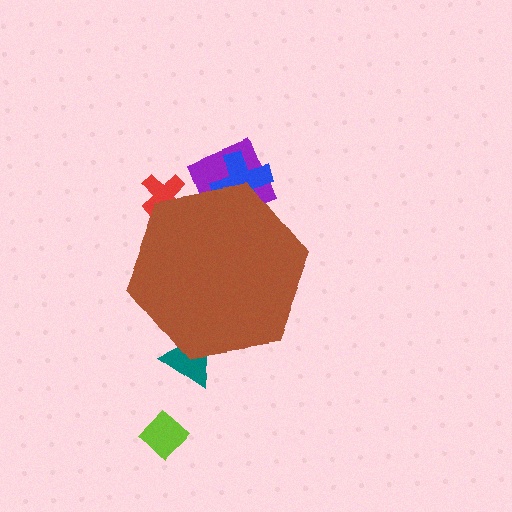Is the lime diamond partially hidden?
No, the lime diamond is fully visible.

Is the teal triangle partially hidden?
Yes, the teal triangle is partially hidden behind the brown hexagon.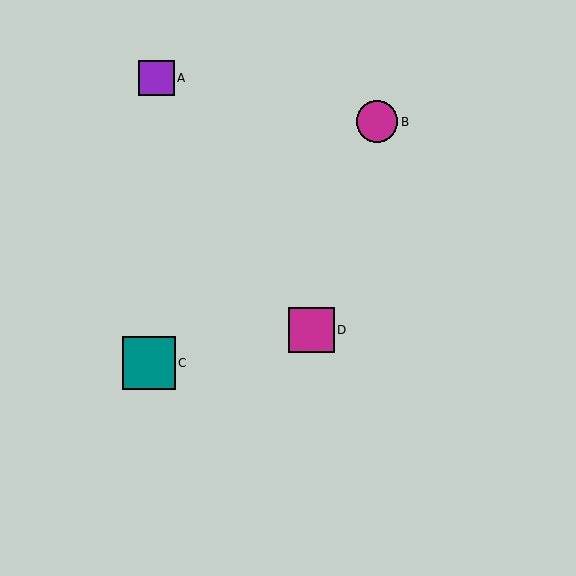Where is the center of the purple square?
The center of the purple square is at (156, 78).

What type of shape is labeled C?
Shape C is a teal square.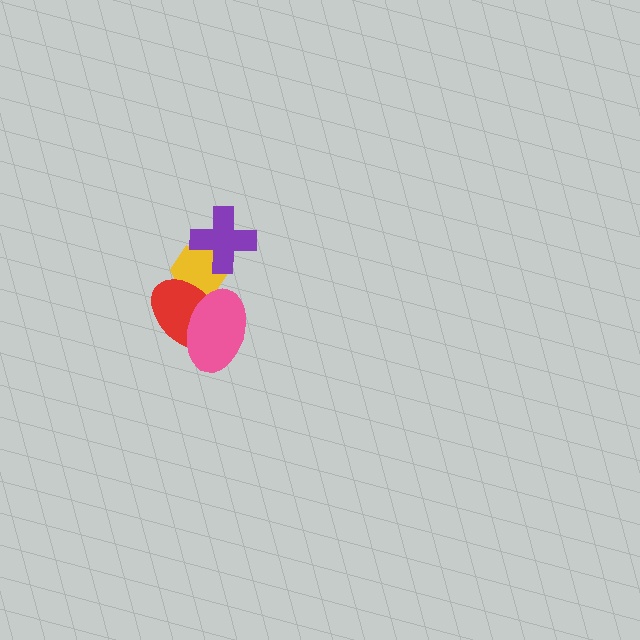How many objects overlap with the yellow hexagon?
3 objects overlap with the yellow hexagon.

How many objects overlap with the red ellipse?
2 objects overlap with the red ellipse.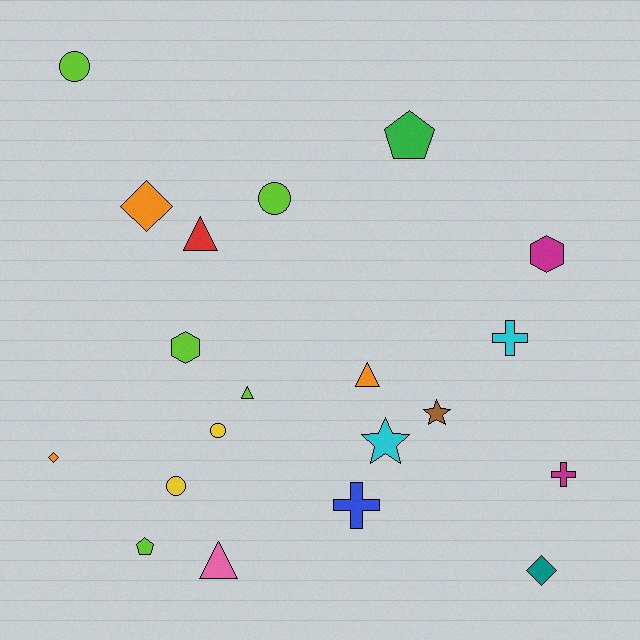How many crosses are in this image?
There are 3 crosses.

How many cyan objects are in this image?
There are 2 cyan objects.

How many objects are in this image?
There are 20 objects.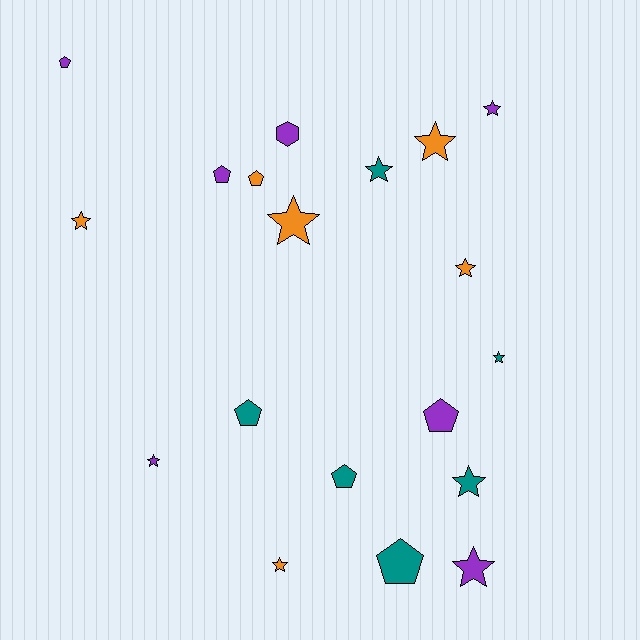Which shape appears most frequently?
Star, with 11 objects.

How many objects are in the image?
There are 19 objects.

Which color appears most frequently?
Purple, with 7 objects.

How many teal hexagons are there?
There are no teal hexagons.